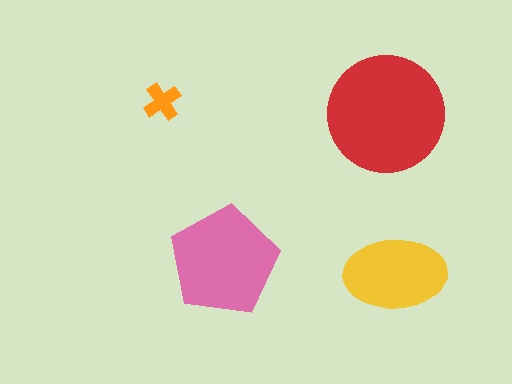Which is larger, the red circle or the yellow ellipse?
The red circle.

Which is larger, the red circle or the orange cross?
The red circle.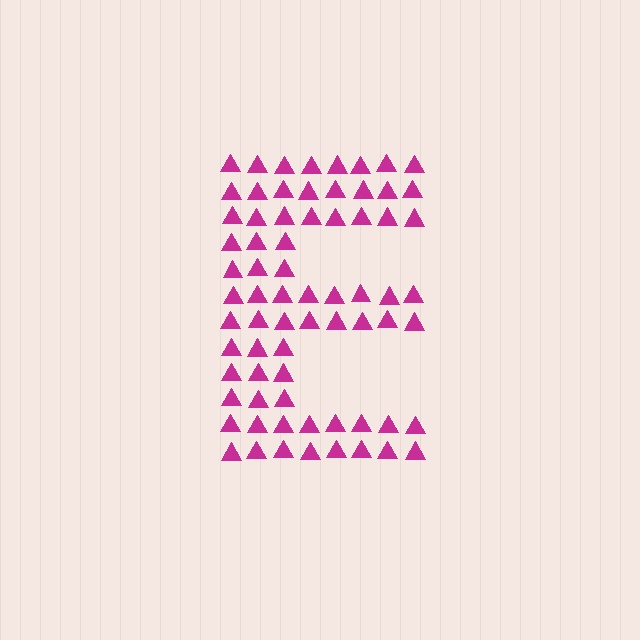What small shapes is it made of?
It is made of small triangles.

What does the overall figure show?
The overall figure shows the letter E.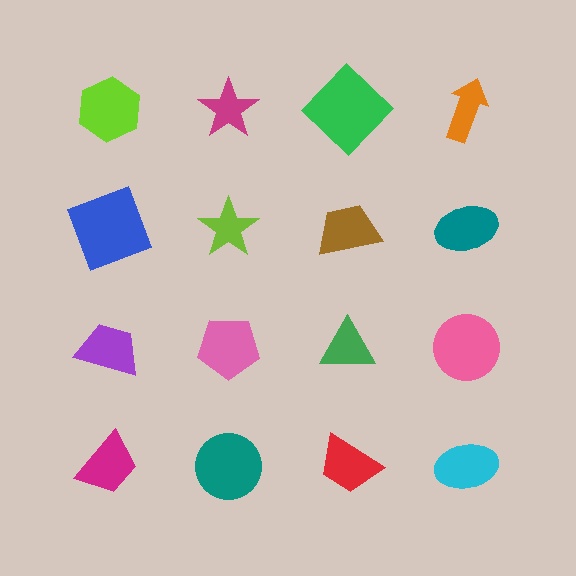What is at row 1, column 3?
A green diamond.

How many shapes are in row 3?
4 shapes.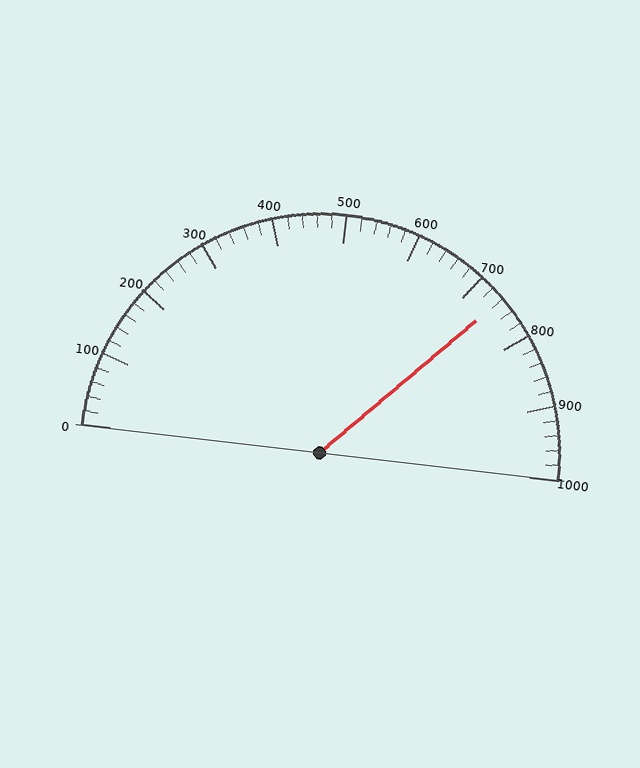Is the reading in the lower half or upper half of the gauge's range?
The reading is in the upper half of the range (0 to 1000).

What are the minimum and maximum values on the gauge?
The gauge ranges from 0 to 1000.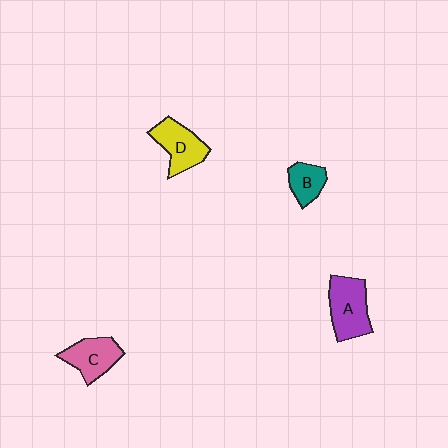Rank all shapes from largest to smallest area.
From largest to smallest: A (purple), D (yellow), C (pink), B (teal).